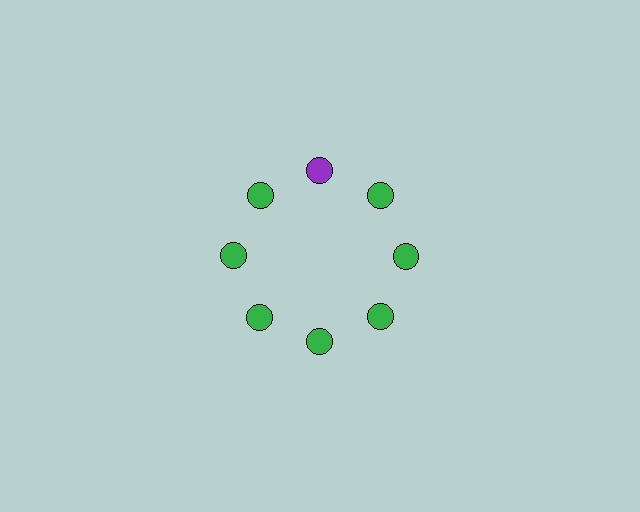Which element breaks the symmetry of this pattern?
The purple circle at roughly the 12 o'clock position breaks the symmetry. All other shapes are green circles.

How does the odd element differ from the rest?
It has a different color: purple instead of green.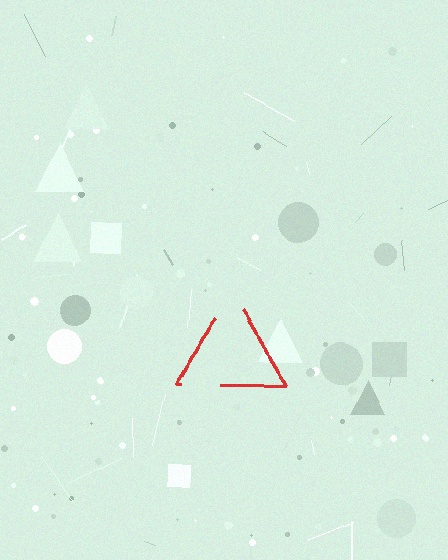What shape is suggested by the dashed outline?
The dashed outline suggests a triangle.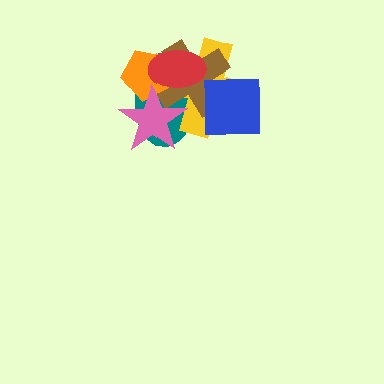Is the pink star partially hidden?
Yes, it is partially covered by another shape.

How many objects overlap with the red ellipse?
5 objects overlap with the red ellipse.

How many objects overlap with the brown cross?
6 objects overlap with the brown cross.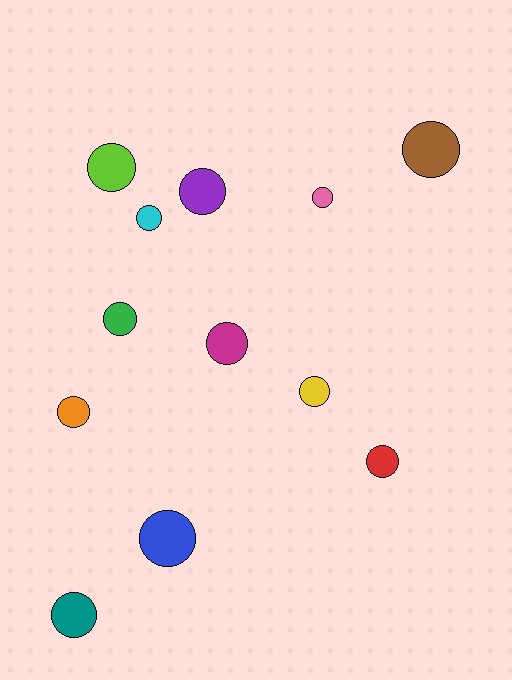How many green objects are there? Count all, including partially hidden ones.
There is 1 green object.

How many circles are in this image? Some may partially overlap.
There are 12 circles.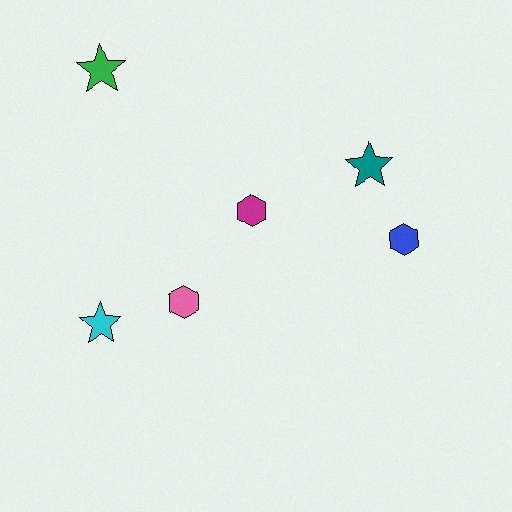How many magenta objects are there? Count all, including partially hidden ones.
There is 1 magenta object.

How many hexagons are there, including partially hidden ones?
There are 3 hexagons.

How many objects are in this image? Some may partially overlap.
There are 6 objects.